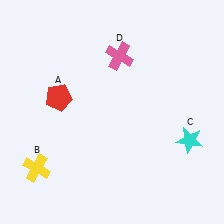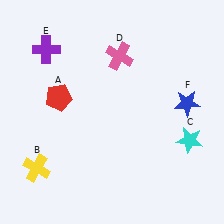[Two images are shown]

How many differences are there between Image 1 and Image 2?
There are 2 differences between the two images.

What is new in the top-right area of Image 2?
A blue star (F) was added in the top-right area of Image 2.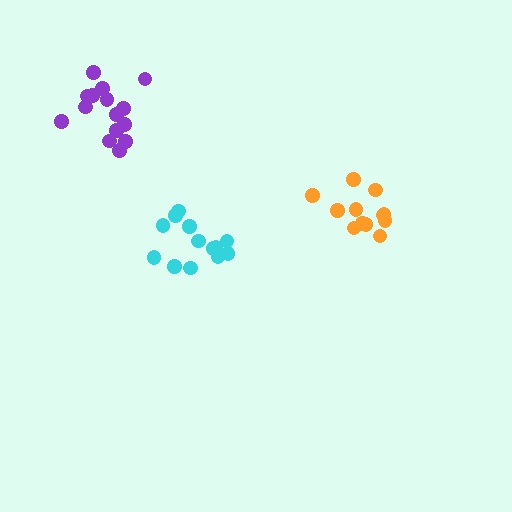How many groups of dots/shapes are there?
There are 3 groups.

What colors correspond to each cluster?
The clusters are colored: purple, cyan, orange.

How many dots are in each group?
Group 1: 15 dots, Group 2: 13 dots, Group 3: 12 dots (40 total).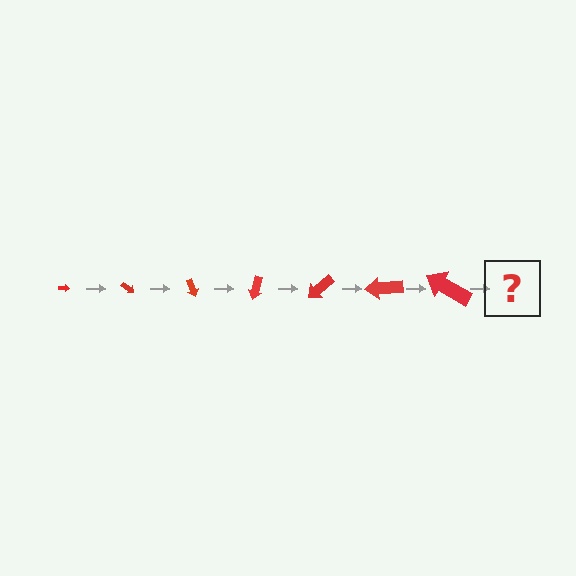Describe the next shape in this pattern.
It should be an arrow, larger than the previous one and rotated 245 degrees from the start.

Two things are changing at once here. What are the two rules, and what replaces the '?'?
The two rules are that the arrow grows larger each step and it rotates 35 degrees each step. The '?' should be an arrow, larger than the previous one and rotated 245 degrees from the start.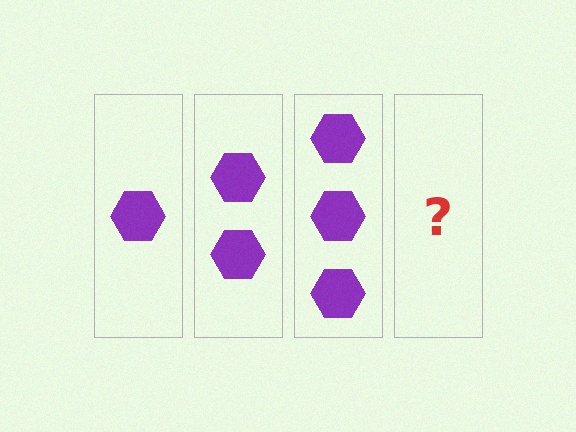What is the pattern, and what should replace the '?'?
The pattern is that each step adds one more hexagon. The '?' should be 4 hexagons.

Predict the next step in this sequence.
The next step is 4 hexagons.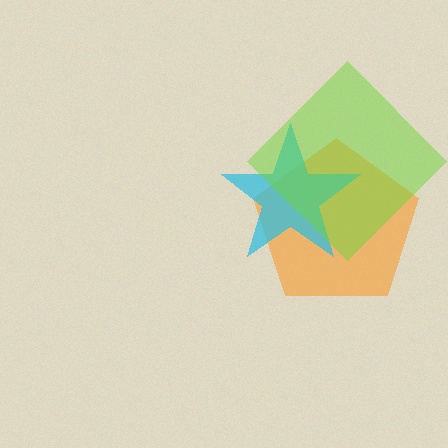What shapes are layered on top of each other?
The layered shapes are: an orange pentagon, a cyan star, a lime diamond.